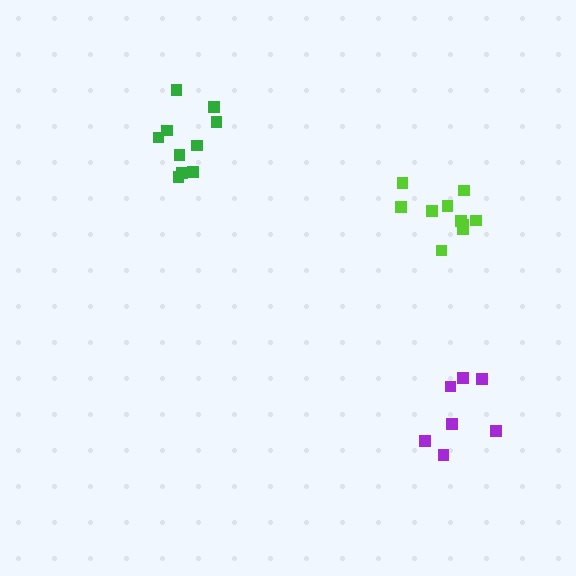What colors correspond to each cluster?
The clusters are colored: lime, green, purple.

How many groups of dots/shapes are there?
There are 3 groups.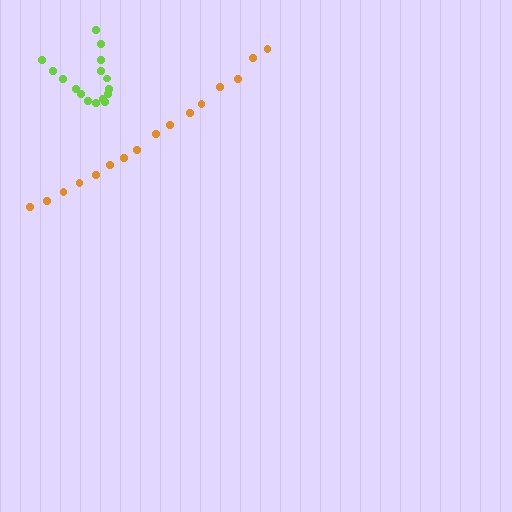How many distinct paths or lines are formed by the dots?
There are 2 distinct paths.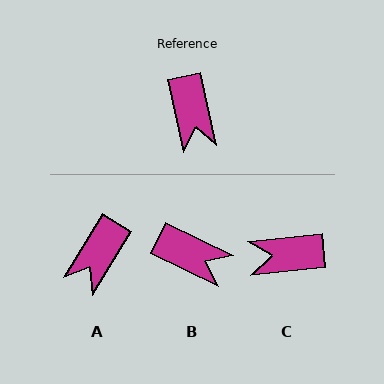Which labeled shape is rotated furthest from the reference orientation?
C, about 97 degrees away.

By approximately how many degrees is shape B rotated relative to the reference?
Approximately 52 degrees counter-clockwise.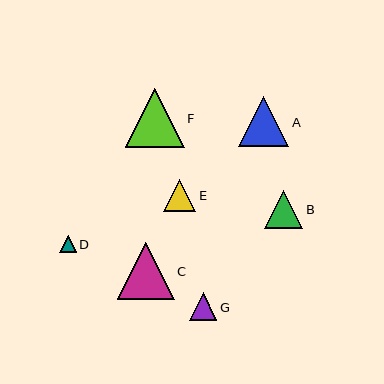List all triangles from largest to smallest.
From largest to smallest: F, C, A, B, E, G, D.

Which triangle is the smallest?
Triangle D is the smallest with a size of approximately 17 pixels.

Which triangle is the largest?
Triangle F is the largest with a size of approximately 59 pixels.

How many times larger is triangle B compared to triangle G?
Triangle B is approximately 1.4 times the size of triangle G.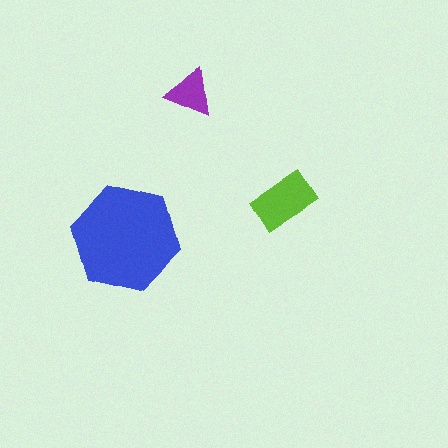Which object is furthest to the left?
The blue hexagon is leftmost.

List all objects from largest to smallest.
The blue hexagon, the lime rectangle, the purple triangle.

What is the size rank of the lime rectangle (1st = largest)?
2nd.